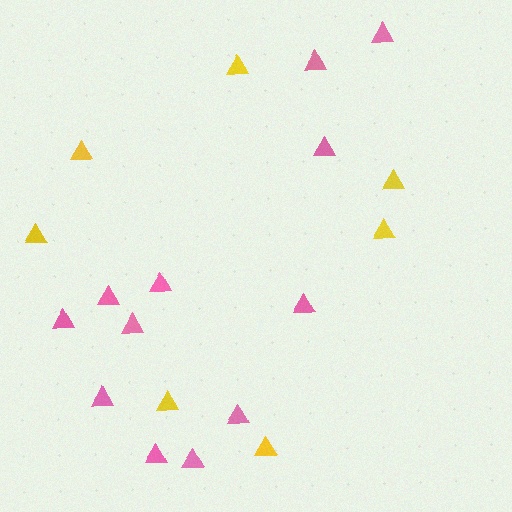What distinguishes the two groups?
There are 2 groups: one group of yellow triangles (7) and one group of pink triangles (12).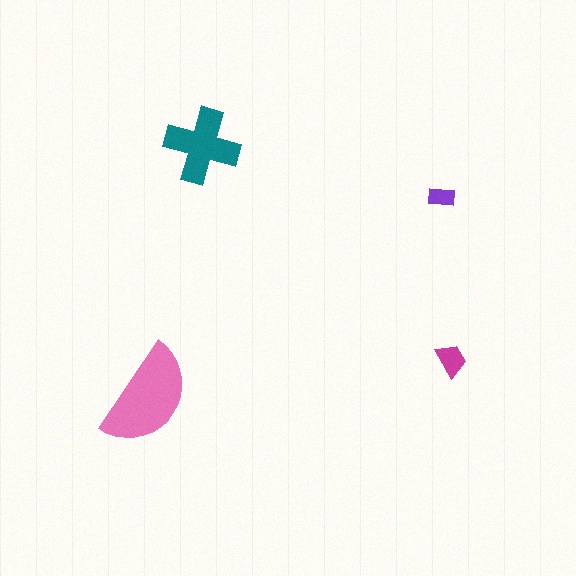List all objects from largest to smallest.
The pink semicircle, the teal cross, the magenta trapezoid, the purple rectangle.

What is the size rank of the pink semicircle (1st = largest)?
1st.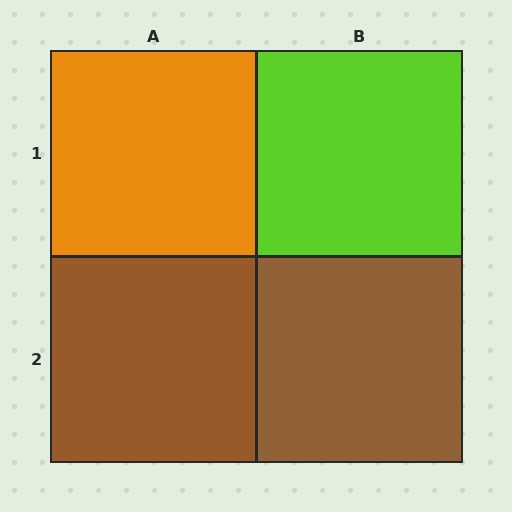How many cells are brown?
2 cells are brown.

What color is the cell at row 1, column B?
Lime.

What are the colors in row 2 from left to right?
Brown, brown.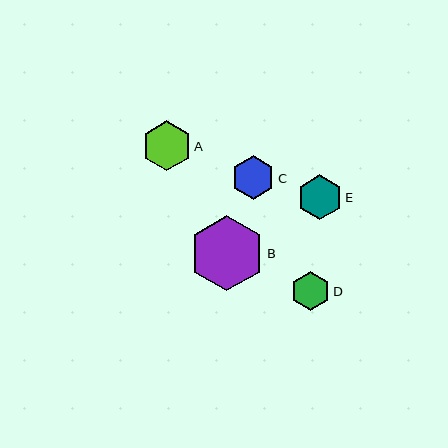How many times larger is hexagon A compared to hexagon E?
Hexagon A is approximately 1.1 times the size of hexagon E.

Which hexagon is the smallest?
Hexagon D is the smallest with a size of approximately 39 pixels.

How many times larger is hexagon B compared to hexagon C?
Hexagon B is approximately 1.7 times the size of hexagon C.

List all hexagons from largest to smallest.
From largest to smallest: B, A, E, C, D.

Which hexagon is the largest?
Hexagon B is the largest with a size of approximately 75 pixels.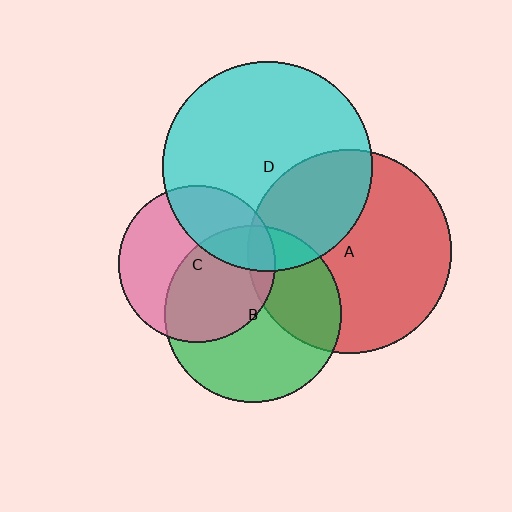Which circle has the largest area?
Circle D (cyan).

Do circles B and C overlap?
Yes.